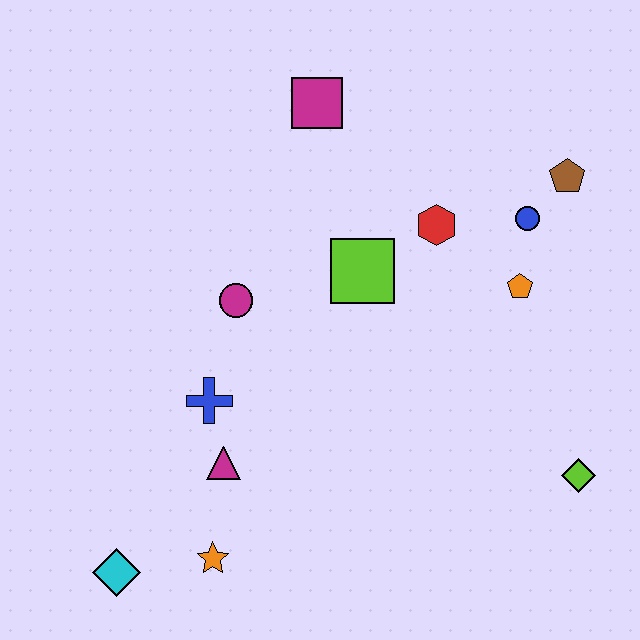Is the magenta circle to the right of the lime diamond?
No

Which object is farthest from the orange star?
The brown pentagon is farthest from the orange star.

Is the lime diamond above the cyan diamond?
Yes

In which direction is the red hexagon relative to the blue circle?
The red hexagon is to the left of the blue circle.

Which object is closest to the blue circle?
The brown pentagon is closest to the blue circle.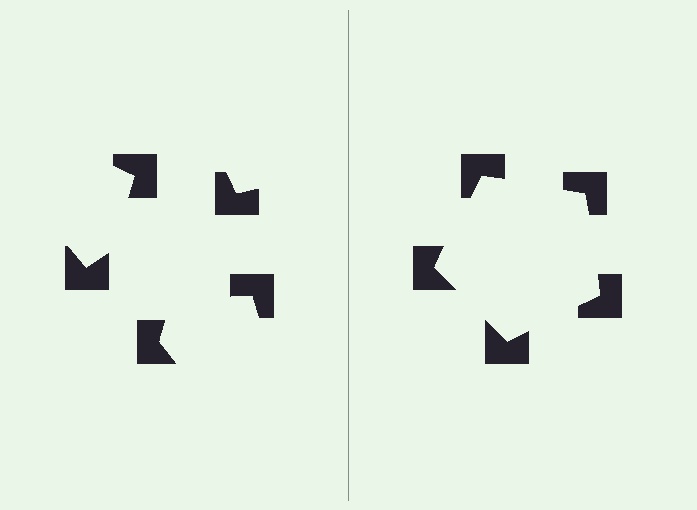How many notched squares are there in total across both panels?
10 — 5 on each side.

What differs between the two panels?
The notched squares are positioned identically on both sides; only the wedge orientations differ. On the right they align to a pentagon; on the left they are misaligned.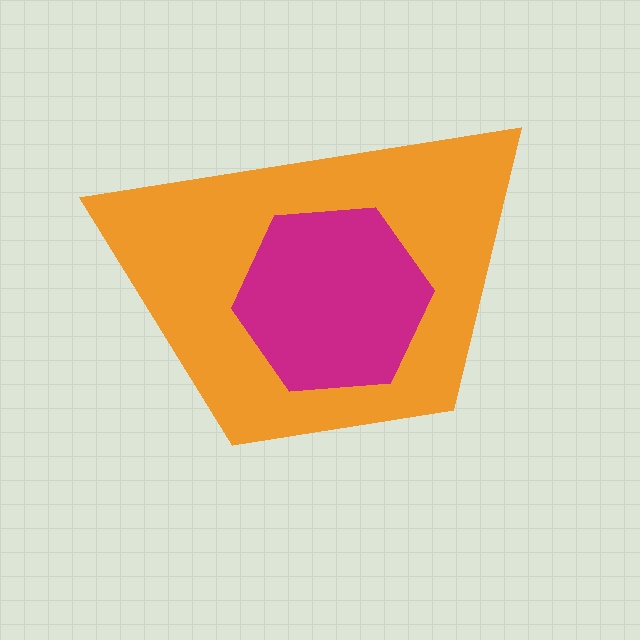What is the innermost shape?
The magenta hexagon.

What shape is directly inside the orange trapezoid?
The magenta hexagon.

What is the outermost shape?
The orange trapezoid.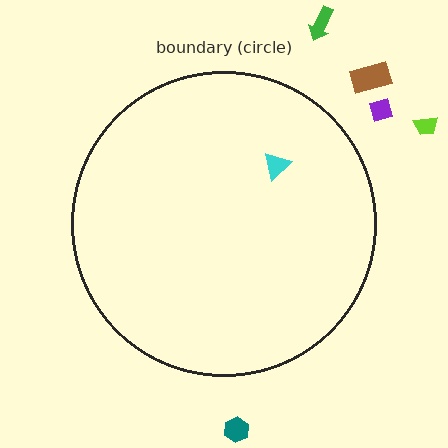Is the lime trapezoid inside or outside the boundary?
Outside.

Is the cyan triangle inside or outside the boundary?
Inside.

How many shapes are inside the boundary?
1 inside, 5 outside.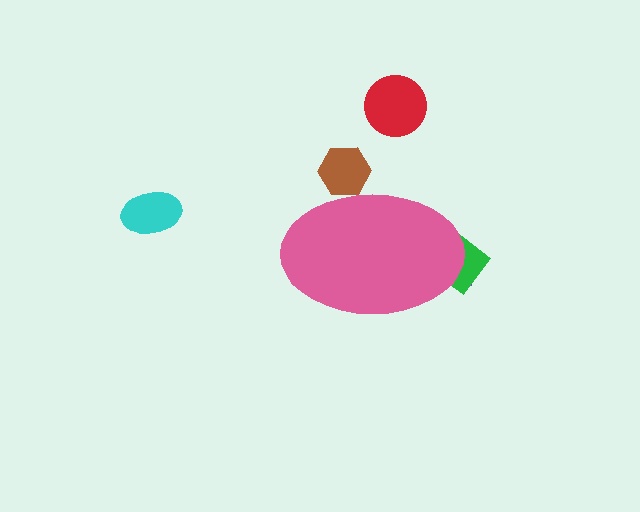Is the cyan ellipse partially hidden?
No, the cyan ellipse is fully visible.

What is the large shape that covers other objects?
A pink ellipse.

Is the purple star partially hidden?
Yes, the purple star is partially hidden behind the pink ellipse.